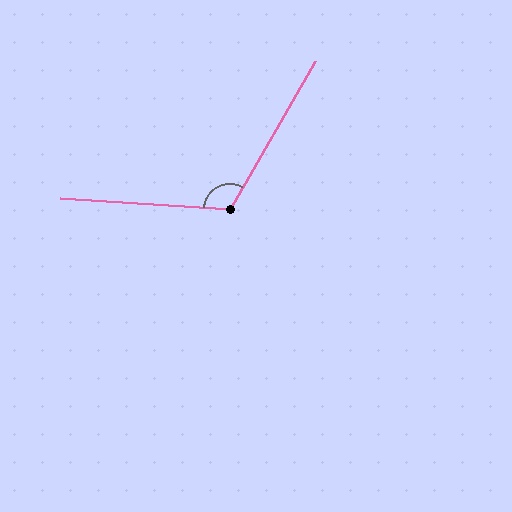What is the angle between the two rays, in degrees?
Approximately 116 degrees.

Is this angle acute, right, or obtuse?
It is obtuse.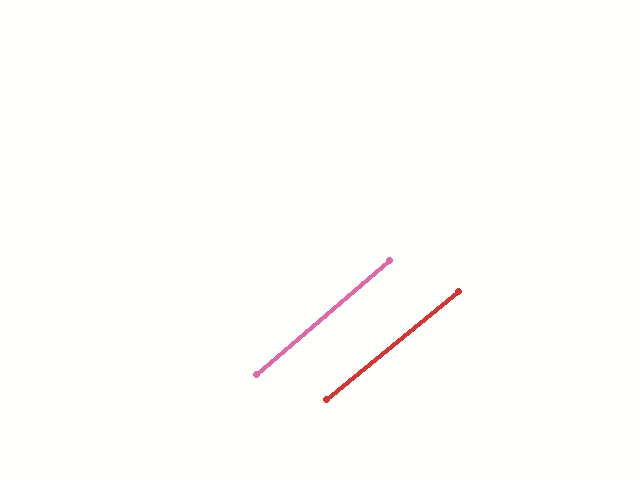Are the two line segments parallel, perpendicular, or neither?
Parallel — their directions differ by only 1.3°.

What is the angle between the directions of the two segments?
Approximately 1 degree.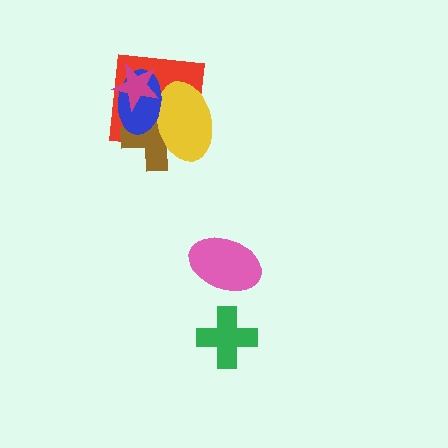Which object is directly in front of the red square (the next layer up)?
The brown cross is directly in front of the red square.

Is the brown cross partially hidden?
Yes, it is partially covered by another shape.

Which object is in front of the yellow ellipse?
The blue ellipse is in front of the yellow ellipse.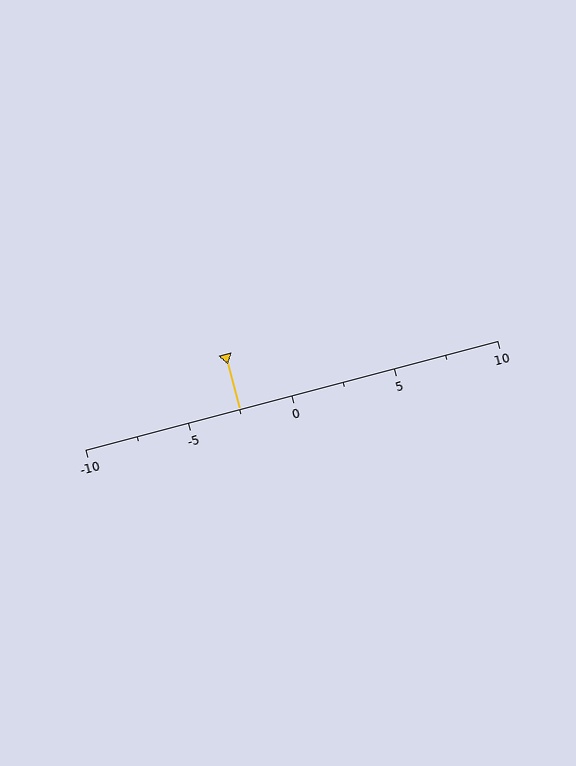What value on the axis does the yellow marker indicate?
The marker indicates approximately -2.5.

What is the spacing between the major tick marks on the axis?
The major ticks are spaced 5 apart.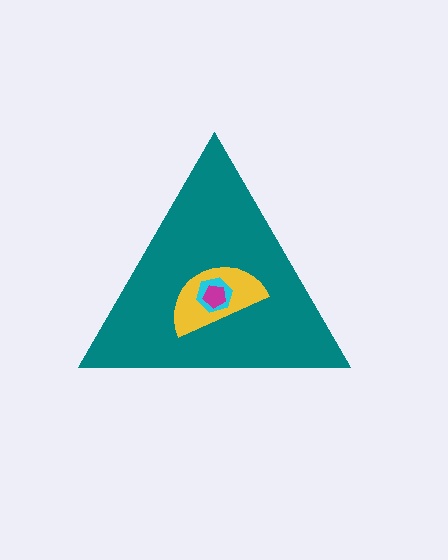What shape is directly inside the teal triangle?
The yellow semicircle.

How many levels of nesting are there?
4.